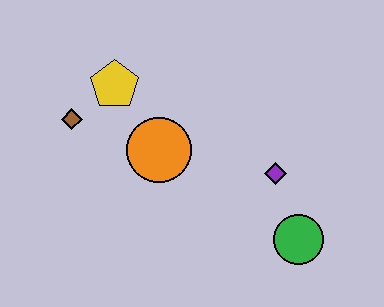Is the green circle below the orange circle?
Yes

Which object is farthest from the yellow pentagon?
The green circle is farthest from the yellow pentagon.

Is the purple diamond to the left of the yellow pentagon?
No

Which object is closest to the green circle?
The purple diamond is closest to the green circle.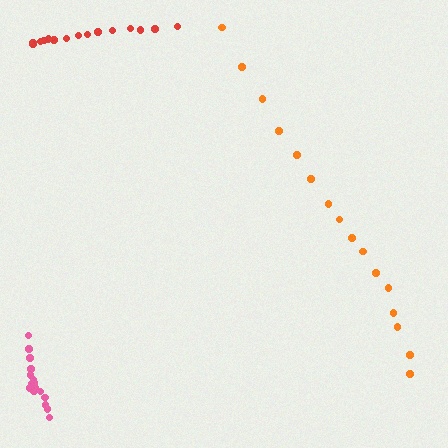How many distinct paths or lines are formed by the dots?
There are 3 distinct paths.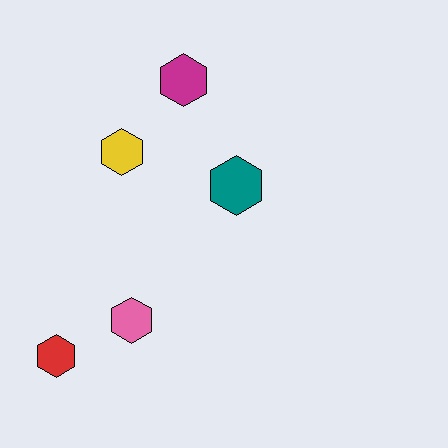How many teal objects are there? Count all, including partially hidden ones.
There is 1 teal object.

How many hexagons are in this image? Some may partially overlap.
There are 5 hexagons.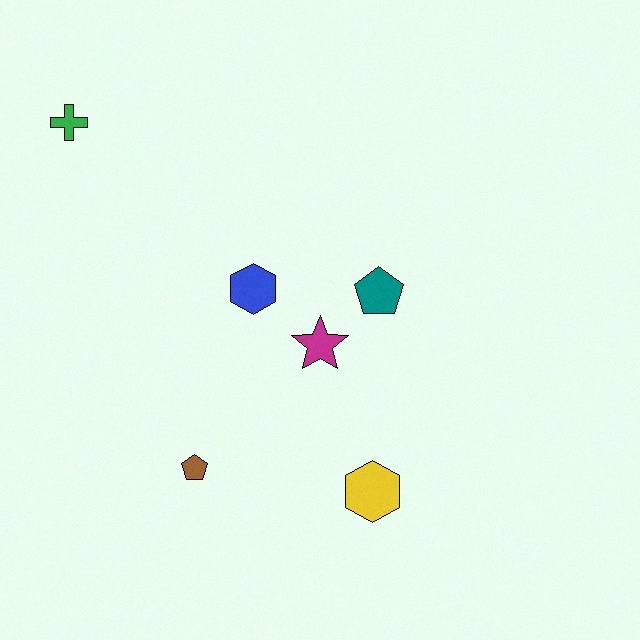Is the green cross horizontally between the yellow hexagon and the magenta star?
No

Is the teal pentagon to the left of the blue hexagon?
No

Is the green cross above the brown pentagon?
Yes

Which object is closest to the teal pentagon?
The magenta star is closest to the teal pentagon.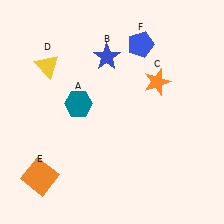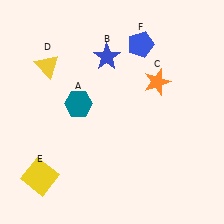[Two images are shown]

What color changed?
The square (E) changed from orange in Image 1 to yellow in Image 2.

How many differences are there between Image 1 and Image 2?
There is 1 difference between the two images.